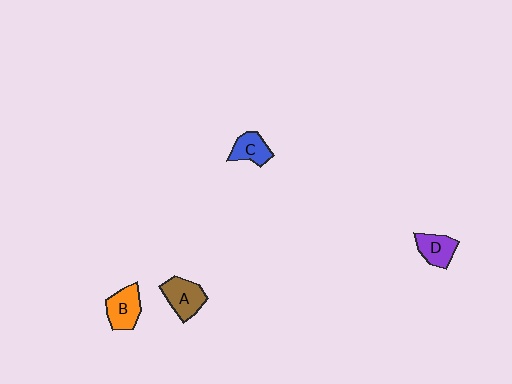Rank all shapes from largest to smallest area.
From largest to smallest: A (brown), B (orange), D (purple), C (blue).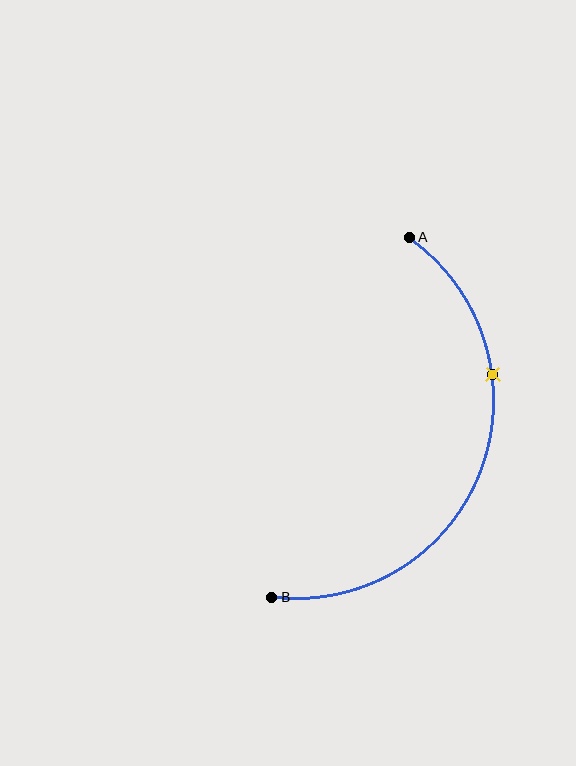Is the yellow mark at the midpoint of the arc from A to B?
No. The yellow mark lies on the arc but is closer to endpoint A. The arc midpoint would be at the point on the curve equidistant along the arc from both A and B.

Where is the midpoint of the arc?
The arc midpoint is the point on the curve farthest from the straight line joining A and B. It sits to the right of that line.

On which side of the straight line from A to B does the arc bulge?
The arc bulges to the right of the straight line connecting A and B.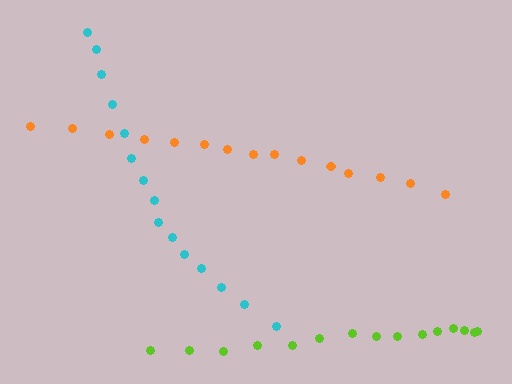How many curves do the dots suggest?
There are 3 distinct paths.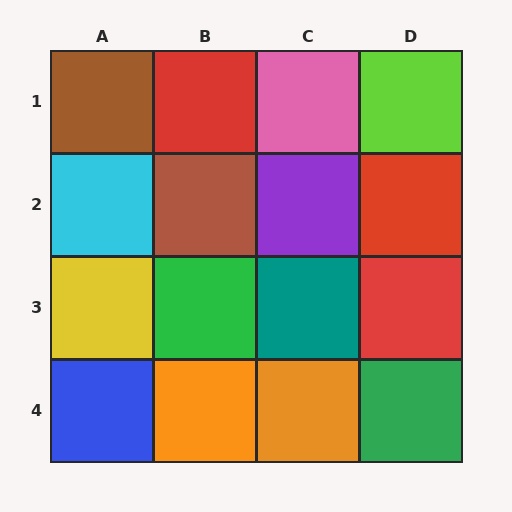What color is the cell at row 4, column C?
Orange.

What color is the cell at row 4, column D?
Green.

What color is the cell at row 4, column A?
Blue.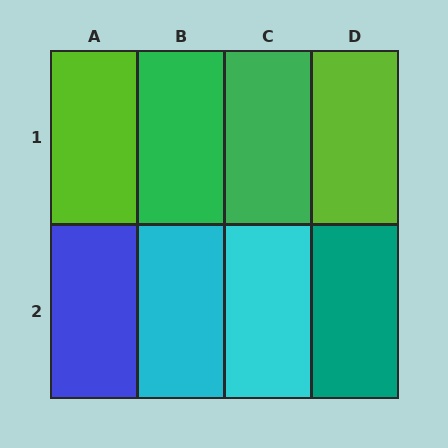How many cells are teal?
1 cell is teal.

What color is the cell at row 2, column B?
Cyan.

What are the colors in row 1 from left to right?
Lime, green, green, lime.